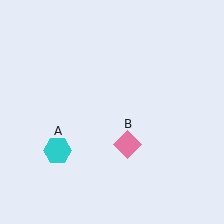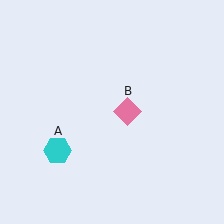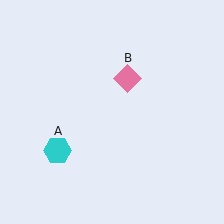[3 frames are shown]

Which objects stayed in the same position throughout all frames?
Cyan hexagon (object A) remained stationary.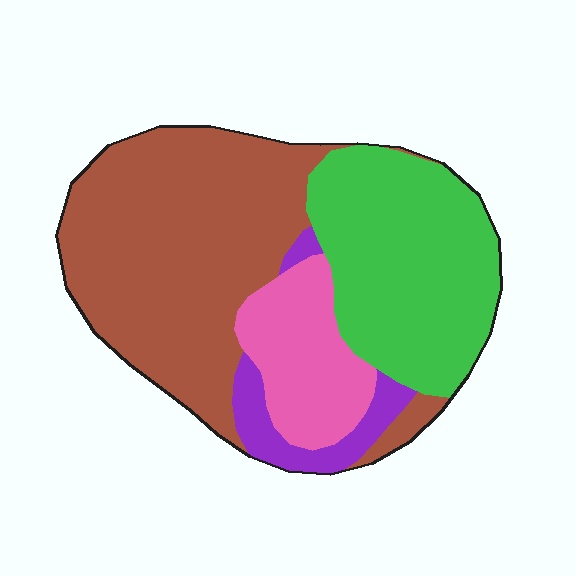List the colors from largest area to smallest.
From largest to smallest: brown, green, pink, purple.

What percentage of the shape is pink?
Pink takes up about one sixth (1/6) of the shape.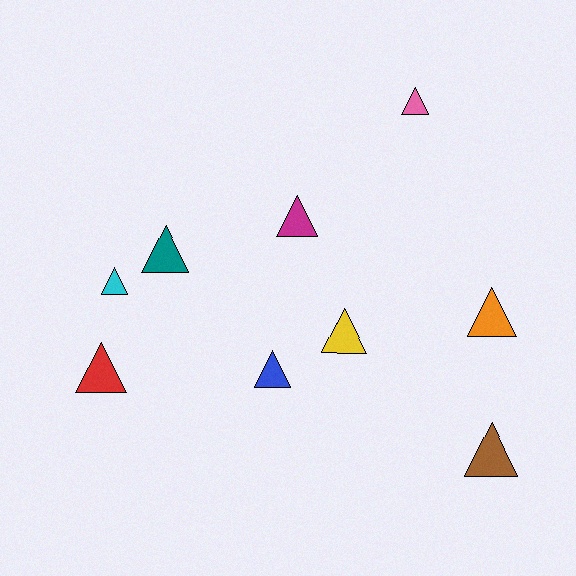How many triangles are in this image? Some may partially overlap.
There are 9 triangles.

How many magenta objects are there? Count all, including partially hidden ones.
There is 1 magenta object.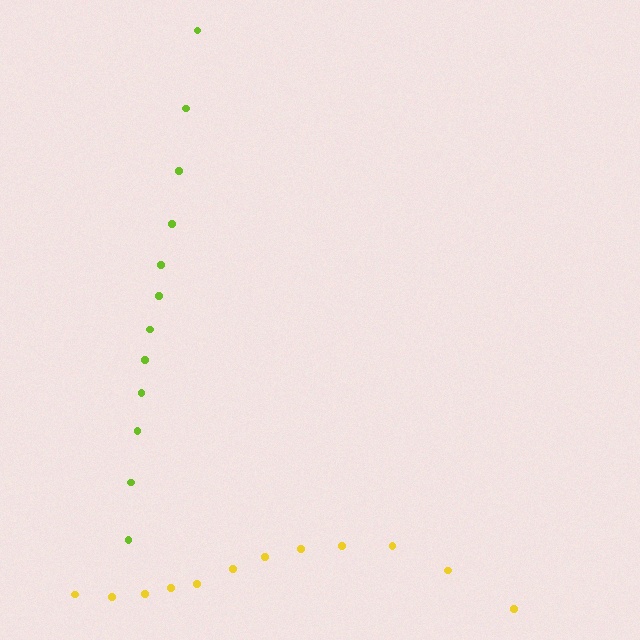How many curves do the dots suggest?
There are 2 distinct paths.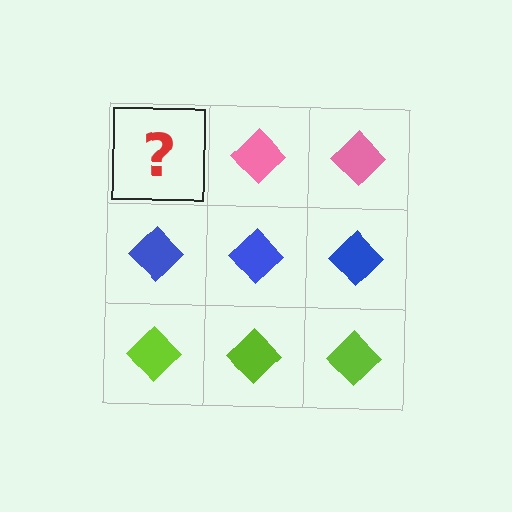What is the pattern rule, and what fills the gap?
The rule is that each row has a consistent color. The gap should be filled with a pink diamond.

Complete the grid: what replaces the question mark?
The question mark should be replaced with a pink diamond.